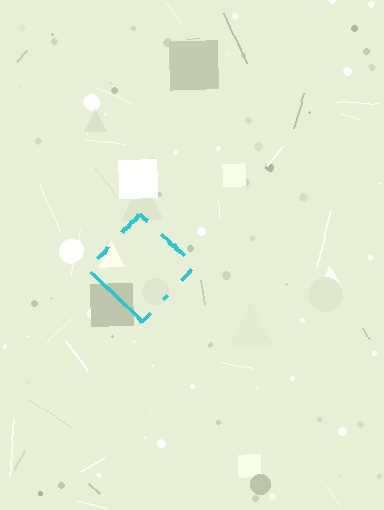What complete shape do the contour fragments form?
The contour fragments form a diamond.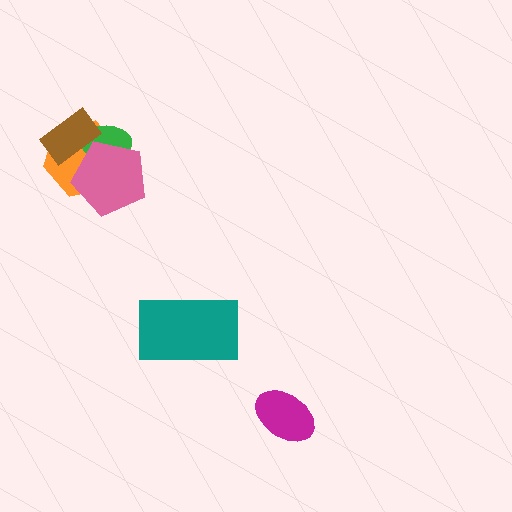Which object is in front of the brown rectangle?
The pink pentagon is in front of the brown rectangle.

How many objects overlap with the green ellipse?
3 objects overlap with the green ellipse.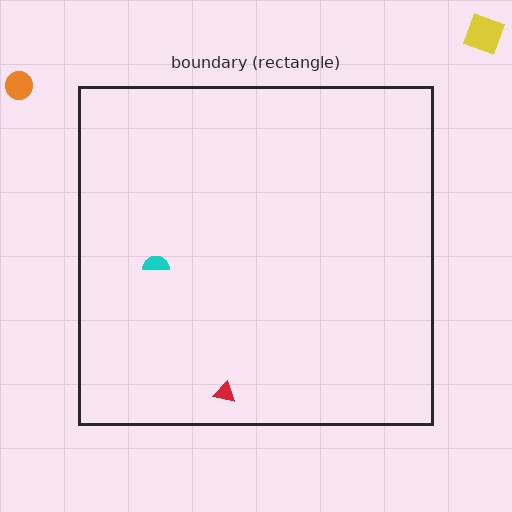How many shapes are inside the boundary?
2 inside, 2 outside.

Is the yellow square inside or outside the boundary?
Outside.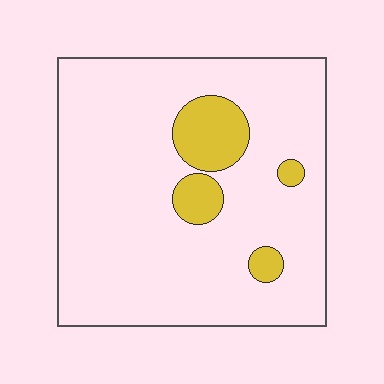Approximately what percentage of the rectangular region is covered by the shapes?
Approximately 10%.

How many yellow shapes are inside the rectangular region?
4.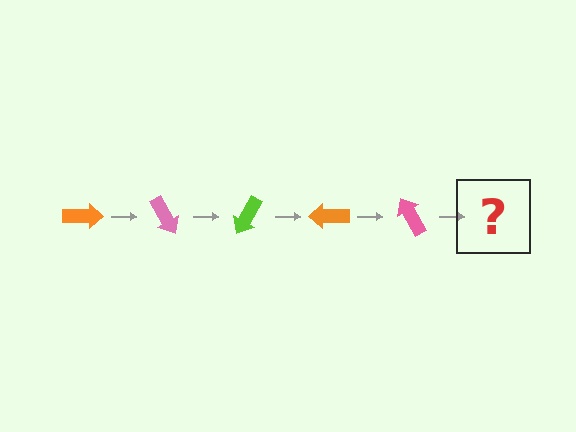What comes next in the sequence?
The next element should be a lime arrow, rotated 300 degrees from the start.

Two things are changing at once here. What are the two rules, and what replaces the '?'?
The two rules are that it rotates 60 degrees each step and the color cycles through orange, pink, and lime. The '?' should be a lime arrow, rotated 300 degrees from the start.